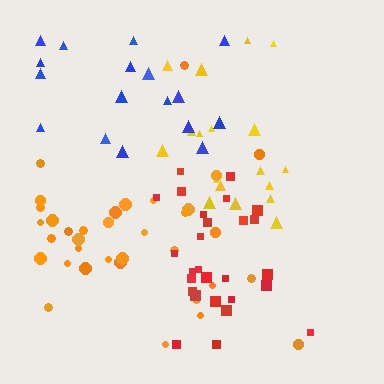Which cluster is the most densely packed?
Red.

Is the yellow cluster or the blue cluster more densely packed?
Yellow.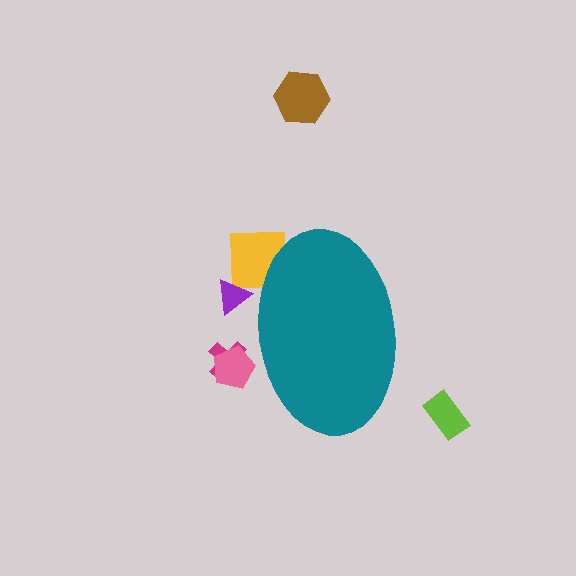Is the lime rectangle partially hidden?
No, the lime rectangle is fully visible.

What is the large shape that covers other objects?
A teal ellipse.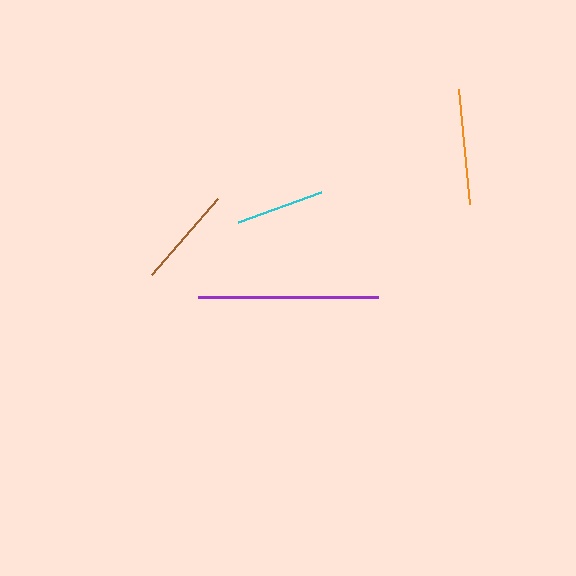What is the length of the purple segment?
The purple segment is approximately 180 pixels long.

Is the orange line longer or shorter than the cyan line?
The orange line is longer than the cyan line.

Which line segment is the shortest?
The cyan line is the shortest at approximately 88 pixels.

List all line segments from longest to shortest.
From longest to shortest: purple, orange, brown, cyan.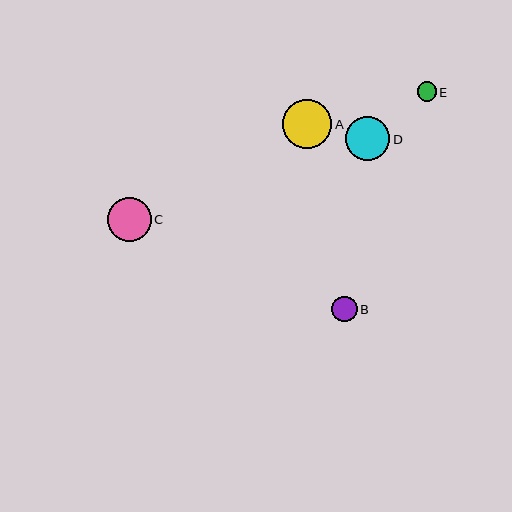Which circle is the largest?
Circle A is the largest with a size of approximately 49 pixels.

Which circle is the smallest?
Circle E is the smallest with a size of approximately 19 pixels.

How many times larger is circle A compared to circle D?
Circle A is approximately 1.1 times the size of circle D.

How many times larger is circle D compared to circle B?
Circle D is approximately 1.7 times the size of circle B.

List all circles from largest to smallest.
From largest to smallest: A, C, D, B, E.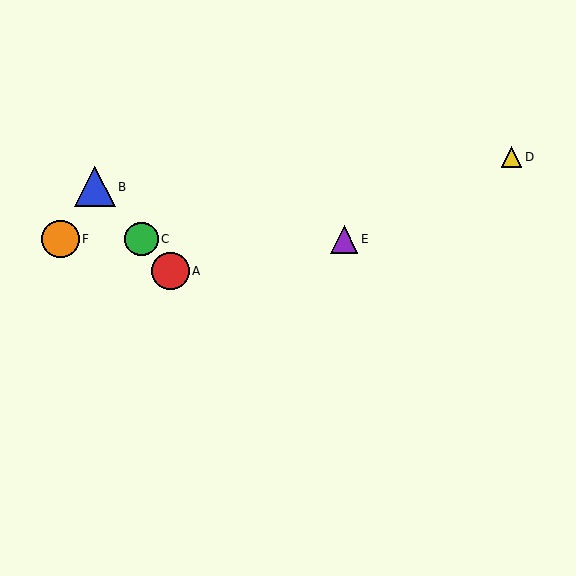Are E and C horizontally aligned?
Yes, both are at y≈239.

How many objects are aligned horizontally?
3 objects (C, E, F) are aligned horizontally.